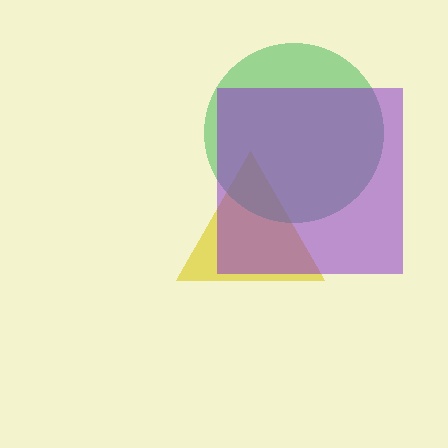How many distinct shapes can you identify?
There are 3 distinct shapes: a yellow triangle, a green circle, a purple square.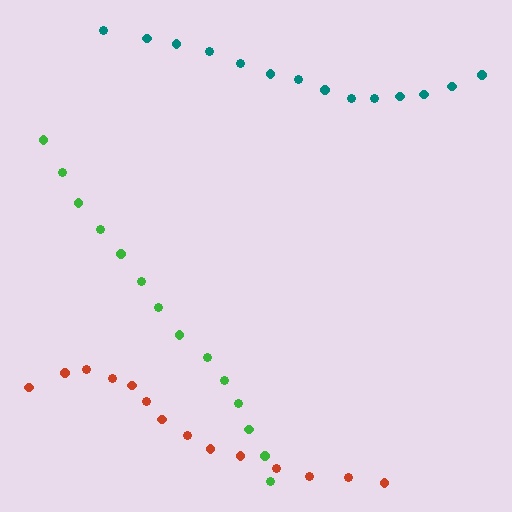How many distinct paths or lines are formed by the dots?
There are 3 distinct paths.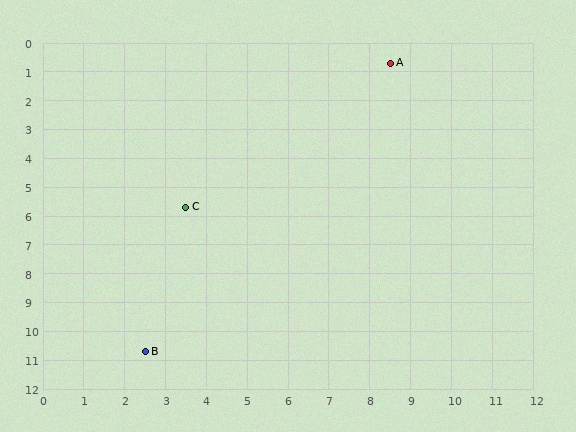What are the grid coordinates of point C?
Point C is at approximately (3.5, 5.7).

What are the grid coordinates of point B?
Point B is at approximately (2.5, 10.7).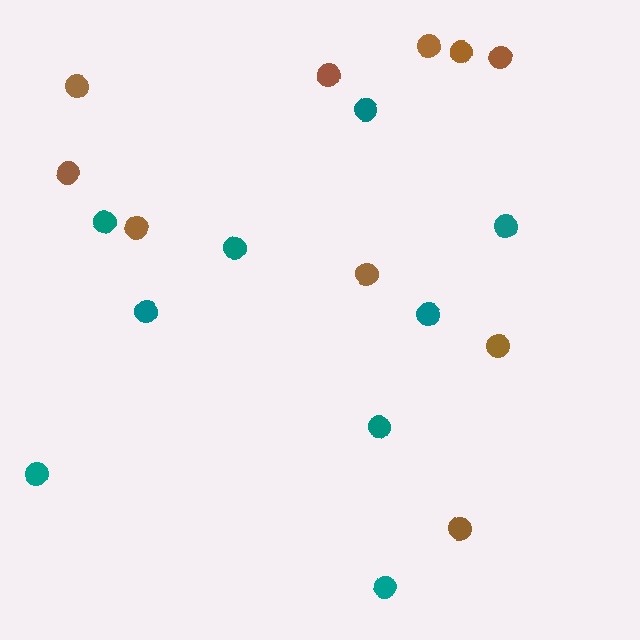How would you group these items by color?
There are 2 groups: one group of brown circles (10) and one group of teal circles (9).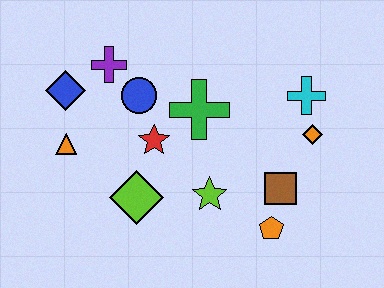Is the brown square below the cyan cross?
Yes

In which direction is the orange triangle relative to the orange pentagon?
The orange triangle is to the left of the orange pentagon.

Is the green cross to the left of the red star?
No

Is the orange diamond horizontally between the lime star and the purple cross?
No